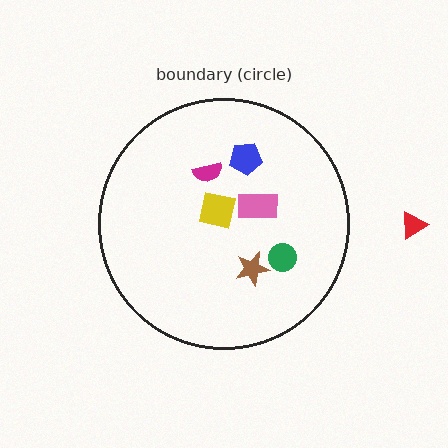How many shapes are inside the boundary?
6 inside, 1 outside.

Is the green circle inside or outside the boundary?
Inside.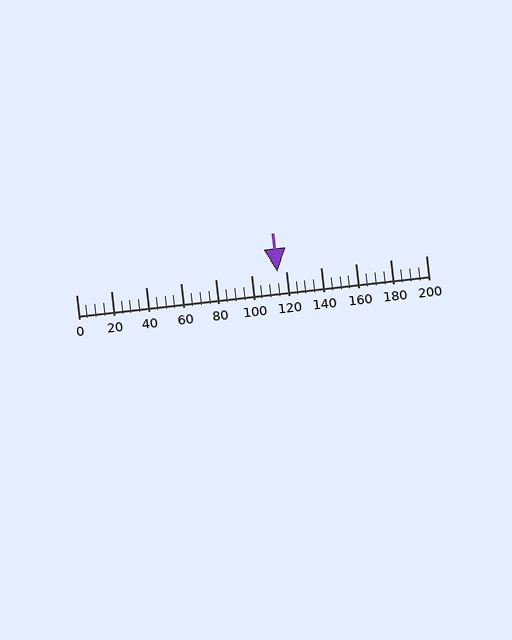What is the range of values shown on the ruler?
The ruler shows values from 0 to 200.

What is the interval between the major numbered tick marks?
The major tick marks are spaced 20 units apart.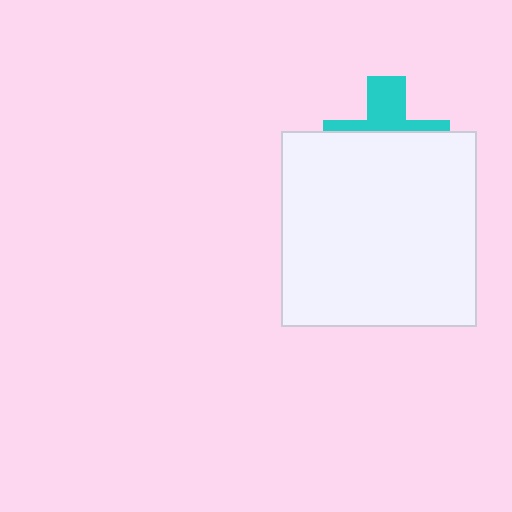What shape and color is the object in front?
The object in front is a white square.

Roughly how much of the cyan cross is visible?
A small part of it is visible (roughly 38%).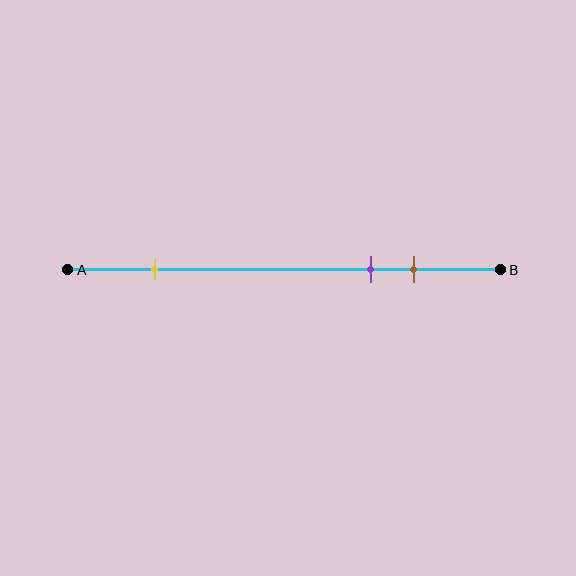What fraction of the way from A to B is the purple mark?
The purple mark is approximately 70% (0.7) of the way from A to B.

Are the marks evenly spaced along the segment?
No, the marks are not evenly spaced.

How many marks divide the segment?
There are 3 marks dividing the segment.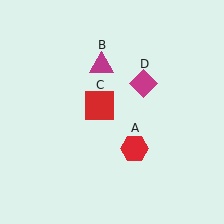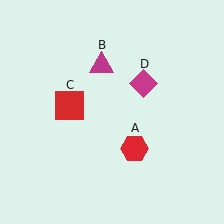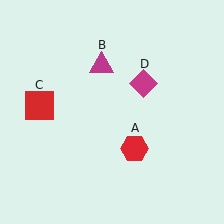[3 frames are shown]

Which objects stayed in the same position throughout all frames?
Red hexagon (object A) and magenta triangle (object B) and magenta diamond (object D) remained stationary.